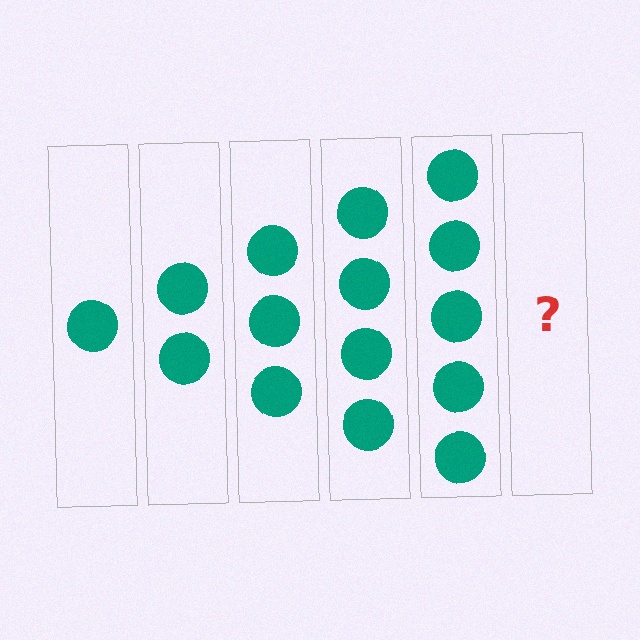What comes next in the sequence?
The next element should be 6 circles.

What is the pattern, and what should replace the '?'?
The pattern is that each step adds one more circle. The '?' should be 6 circles.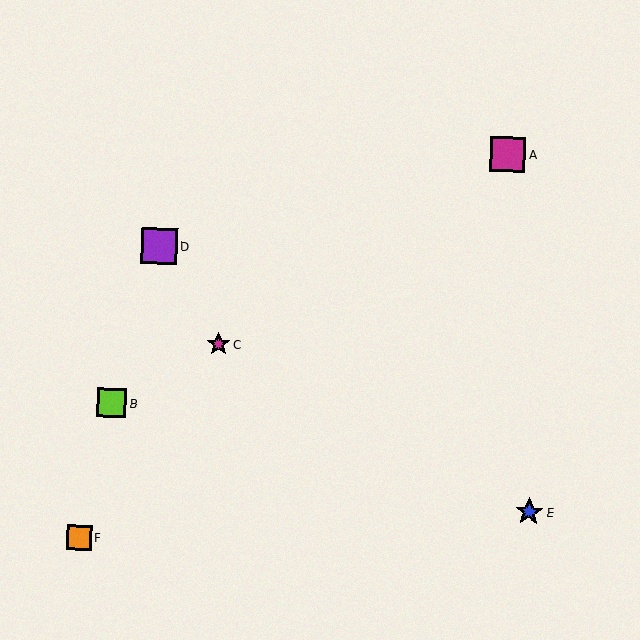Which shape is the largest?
The purple square (labeled D) is the largest.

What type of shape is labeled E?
Shape E is a blue star.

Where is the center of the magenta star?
The center of the magenta star is at (218, 344).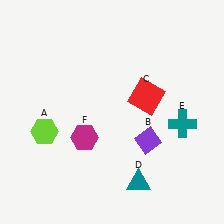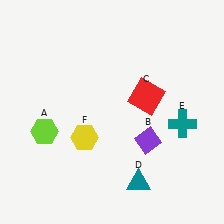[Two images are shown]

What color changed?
The hexagon (F) changed from magenta in Image 1 to yellow in Image 2.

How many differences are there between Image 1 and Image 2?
There is 1 difference between the two images.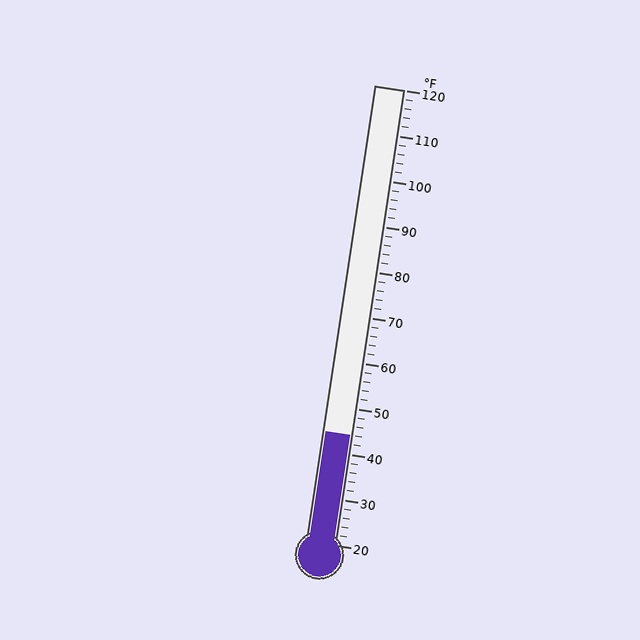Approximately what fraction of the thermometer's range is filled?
The thermometer is filled to approximately 25% of its range.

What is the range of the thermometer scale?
The thermometer scale ranges from 20°F to 120°F.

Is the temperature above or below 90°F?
The temperature is below 90°F.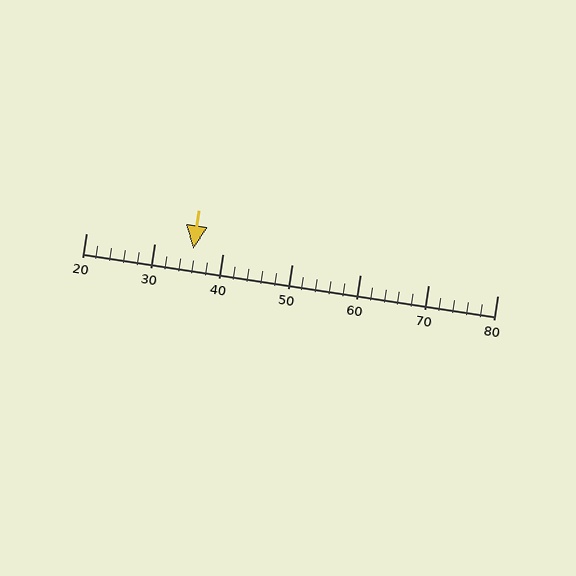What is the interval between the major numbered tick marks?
The major tick marks are spaced 10 units apart.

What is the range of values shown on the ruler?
The ruler shows values from 20 to 80.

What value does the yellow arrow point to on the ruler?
The yellow arrow points to approximately 36.